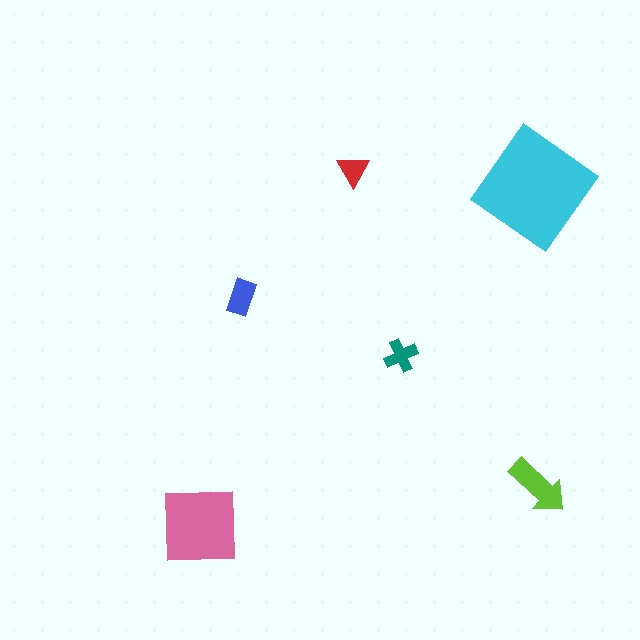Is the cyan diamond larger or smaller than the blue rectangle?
Larger.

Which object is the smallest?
The red triangle.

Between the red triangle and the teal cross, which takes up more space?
The teal cross.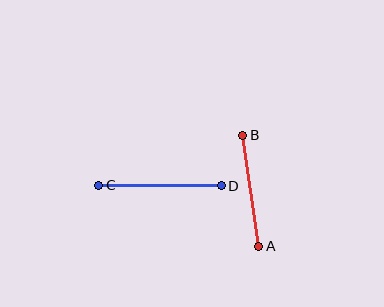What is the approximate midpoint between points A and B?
The midpoint is at approximately (251, 191) pixels.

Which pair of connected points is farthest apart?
Points C and D are farthest apart.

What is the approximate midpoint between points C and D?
The midpoint is at approximately (160, 186) pixels.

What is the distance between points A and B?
The distance is approximately 112 pixels.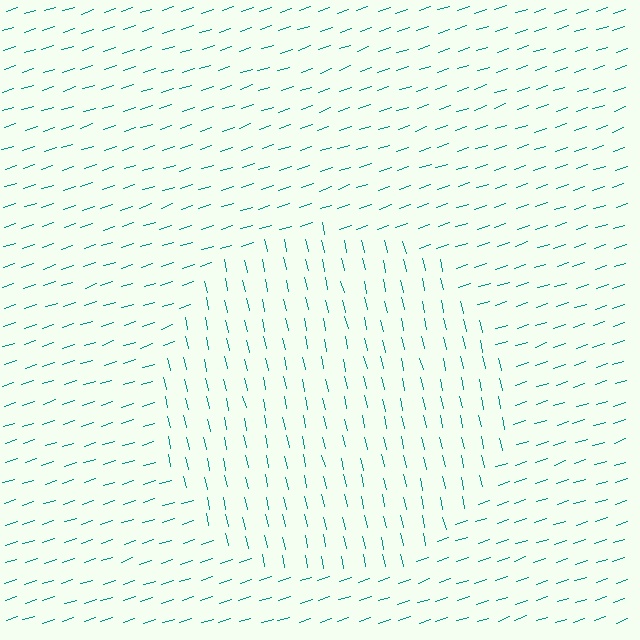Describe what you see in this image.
The image is filled with small teal line segments. A circle region in the image has lines oriented differently from the surrounding lines, creating a visible texture boundary.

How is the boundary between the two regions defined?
The boundary is defined purely by a change in line orientation (approximately 85 degrees difference). All lines are the same color and thickness.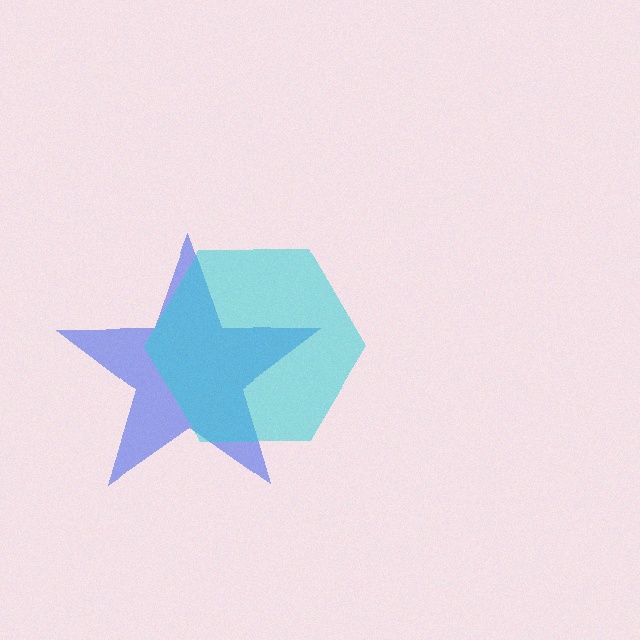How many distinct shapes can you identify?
There are 2 distinct shapes: a blue star, a cyan hexagon.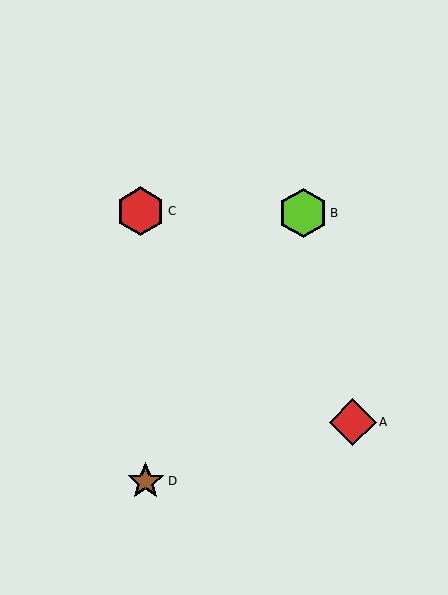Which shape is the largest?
The red hexagon (labeled C) is the largest.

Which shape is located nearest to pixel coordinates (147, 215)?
The red hexagon (labeled C) at (141, 211) is nearest to that location.